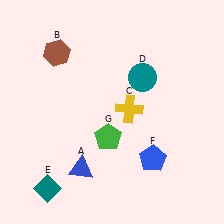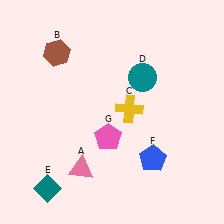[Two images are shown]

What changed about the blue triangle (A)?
In Image 1, A is blue. In Image 2, it changed to pink.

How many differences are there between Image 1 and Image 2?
There are 2 differences between the two images.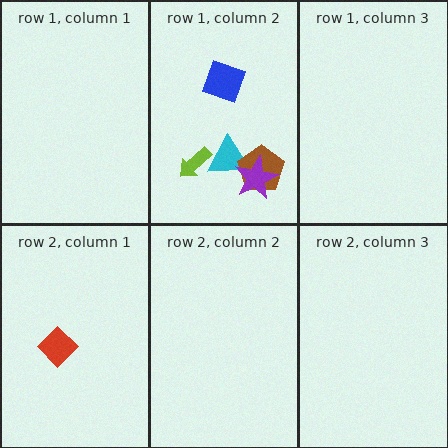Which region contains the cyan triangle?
The row 1, column 2 region.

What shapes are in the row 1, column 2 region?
The cyan triangle, the blue square, the brown pentagon, the lime arrow, the purple star.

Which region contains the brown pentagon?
The row 1, column 2 region.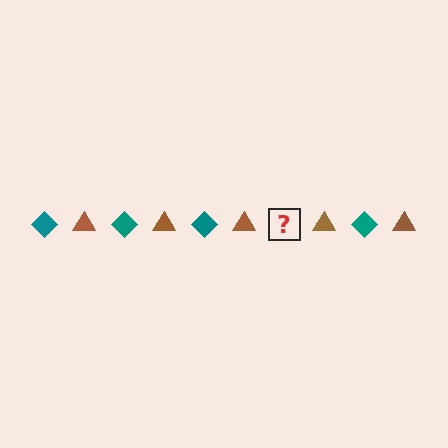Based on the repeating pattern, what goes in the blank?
The blank should be a teal diamond.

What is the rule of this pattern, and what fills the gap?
The rule is that the pattern alternates between teal diamond and brown triangle. The gap should be filled with a teal diamond.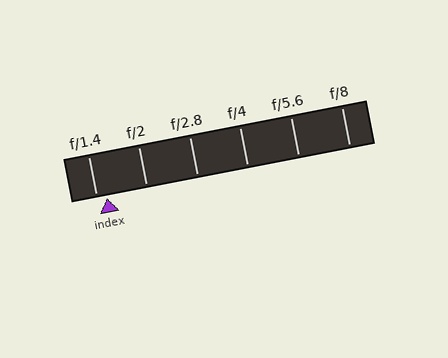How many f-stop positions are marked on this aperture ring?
There are 6 f-stop positions marked.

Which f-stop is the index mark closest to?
The index mark is closest to f/1.4.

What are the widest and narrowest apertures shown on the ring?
The widest aperture shown is f/1.4 and the narrowest is f/8.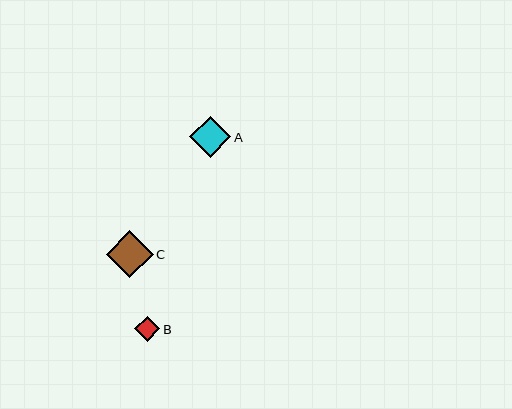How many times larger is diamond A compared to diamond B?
Diamond A is approximately 1.6 times the size of diamond B.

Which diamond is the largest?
Diamond C is the largest with a size of approximately 47 pixels.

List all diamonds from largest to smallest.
From largest to smallest: C, A, B.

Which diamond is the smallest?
Diamond B is the smallest with a size of approximately 25 pixels.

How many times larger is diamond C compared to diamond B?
Diamond C is approximately 1.9 times the size of diamond B.